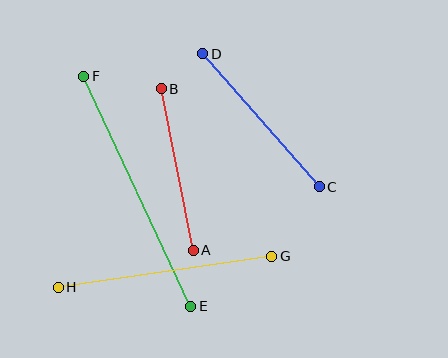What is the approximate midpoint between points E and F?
The midpoint is at approximately (137, 191) pixels.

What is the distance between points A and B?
The distance is approximately 165 pixels.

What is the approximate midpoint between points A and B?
The midpoint is at approximately (177, 170) pixels.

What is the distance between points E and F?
The distance is approximately 254 pixels.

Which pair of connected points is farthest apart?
Points E and F are farthest apart.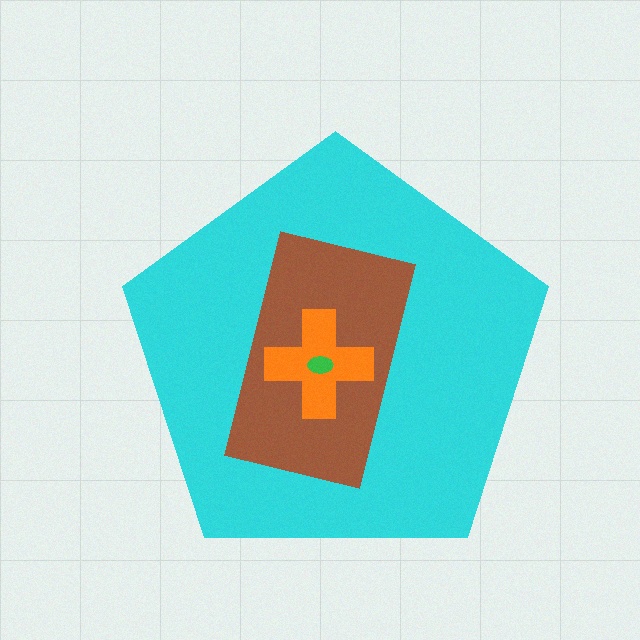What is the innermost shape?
The green ellipse.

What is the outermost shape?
The cyan pentagon.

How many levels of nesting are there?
4.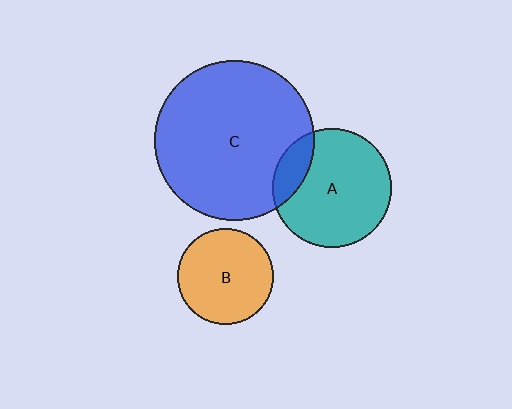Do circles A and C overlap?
Yes.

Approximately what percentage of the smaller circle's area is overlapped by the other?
Approximately 15%.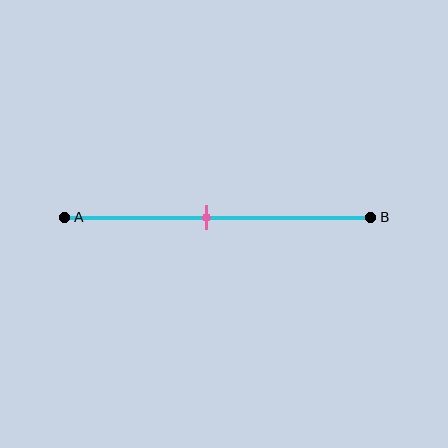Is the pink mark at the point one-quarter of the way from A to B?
No, the mark is at about 45% from A, not at the 25% one-quarter point.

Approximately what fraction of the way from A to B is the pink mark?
The pink mark is approximately 45% of the way from A to B.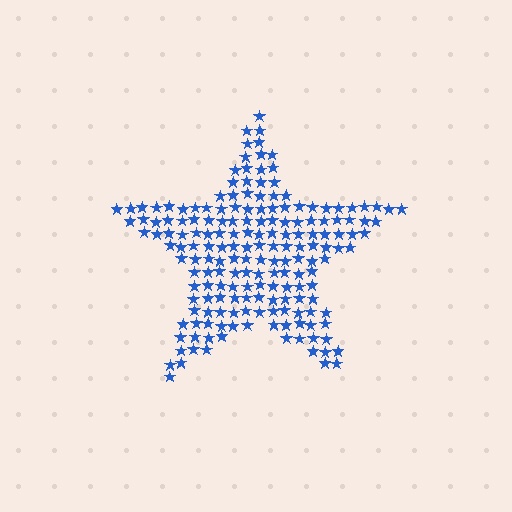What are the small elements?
The small elements are stars.